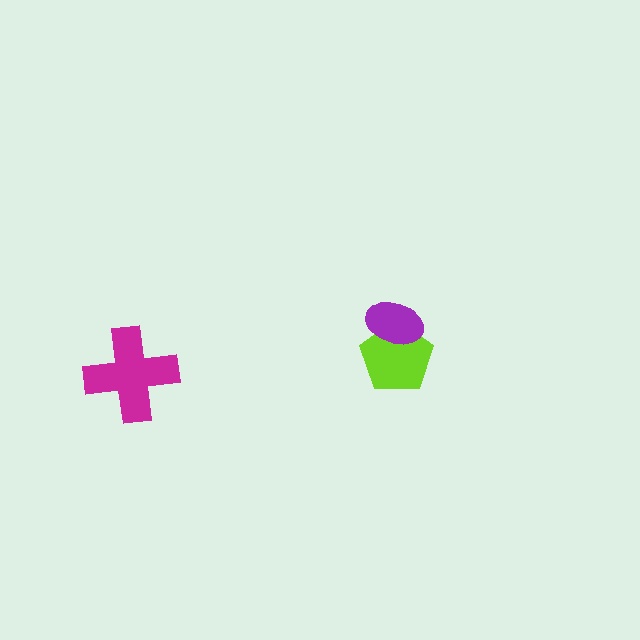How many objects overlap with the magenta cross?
0 objects overlap with the magenta cross.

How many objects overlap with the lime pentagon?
1 object overlaps with the lime pentagon.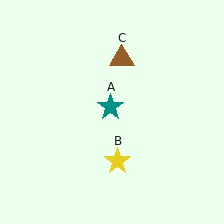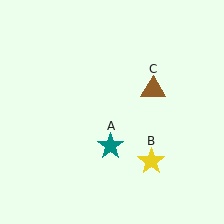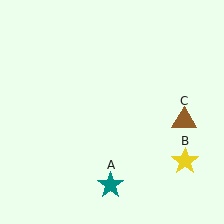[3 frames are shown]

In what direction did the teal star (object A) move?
The teal star (object A) moved down.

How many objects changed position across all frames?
3 objects changed position: teal star (object A), yellow star (object B), brown triangle (object C).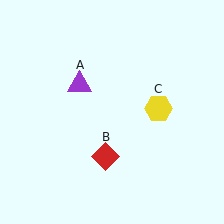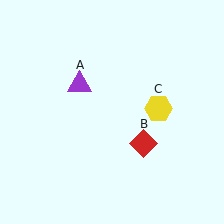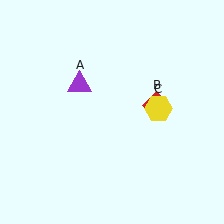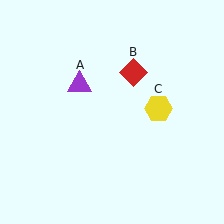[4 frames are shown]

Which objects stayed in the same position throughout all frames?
Purple triangle (object A) and yellow hexagon (object C) remained stationary.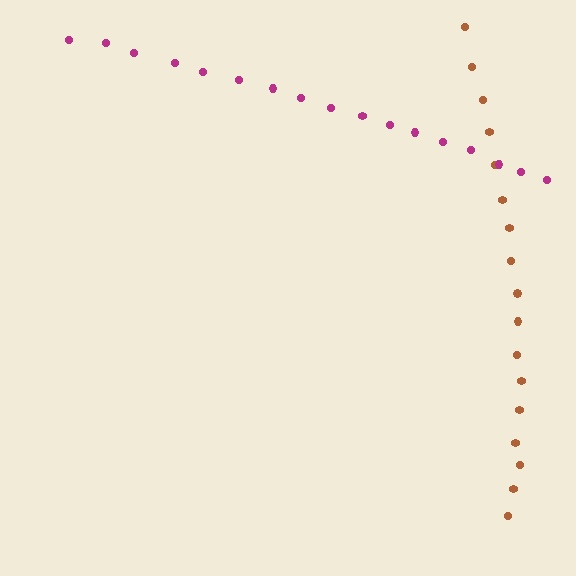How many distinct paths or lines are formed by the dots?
There are 2 distinct paths.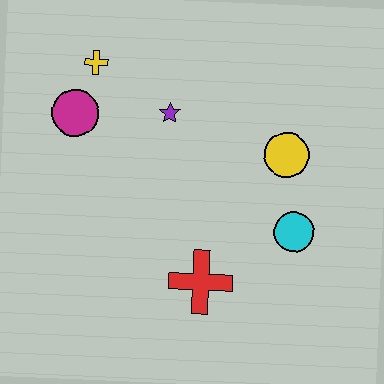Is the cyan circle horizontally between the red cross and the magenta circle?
No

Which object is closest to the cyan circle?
The yellow circle is closest to the cyan circle.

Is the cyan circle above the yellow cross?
No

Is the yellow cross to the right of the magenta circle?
Yes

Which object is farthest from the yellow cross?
The cyan circle is farthest from the yellow cross.